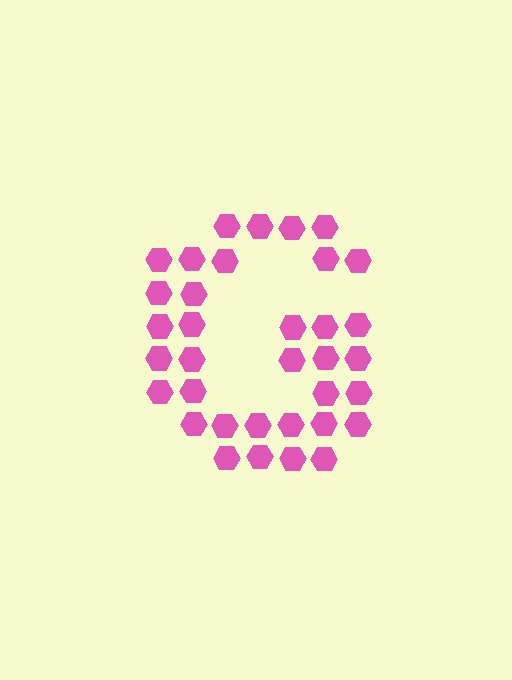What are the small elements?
The small elements are hexagons.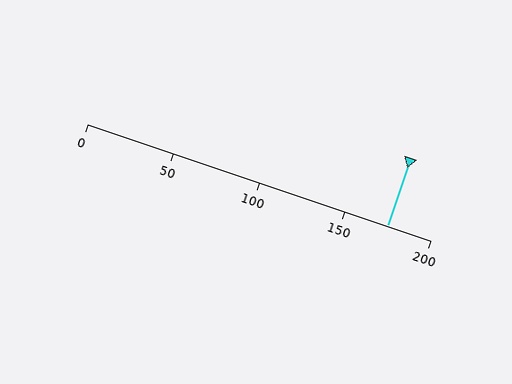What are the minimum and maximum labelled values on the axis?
The axis runs from 0 to 200.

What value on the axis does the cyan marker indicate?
The marker indicates approximately 175.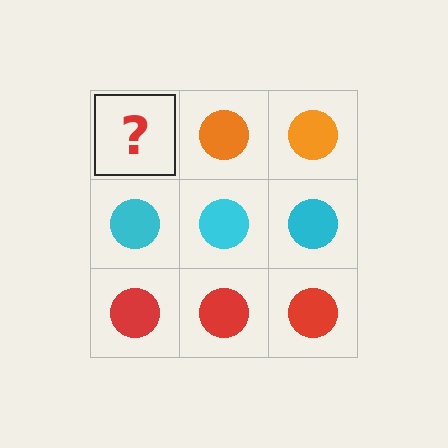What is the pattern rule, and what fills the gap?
The rule is that each row has a consistent color. The gap should be filled with an orange circle.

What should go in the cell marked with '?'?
The missing cell should contain an orange circle.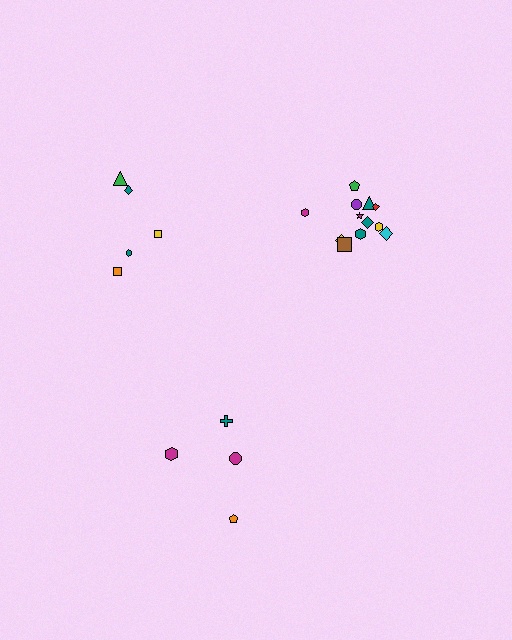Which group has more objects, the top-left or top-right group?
The top-right group.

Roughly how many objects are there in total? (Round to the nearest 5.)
Roughly 20 objects in total.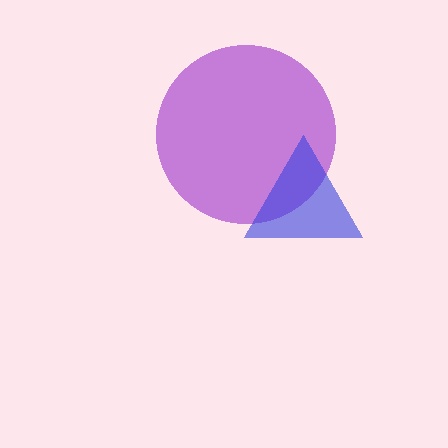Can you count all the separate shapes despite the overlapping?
Yes, there are 2 separate shapes.